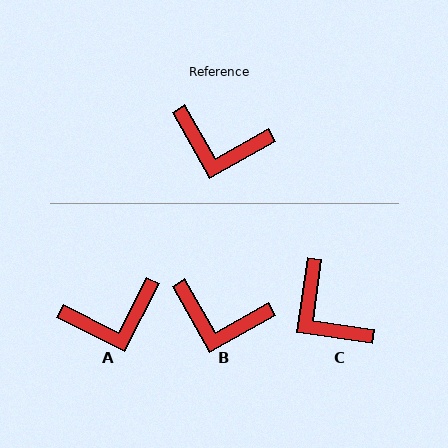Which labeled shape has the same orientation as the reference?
B.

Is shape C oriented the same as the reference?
No, it is off by about 38 degrees.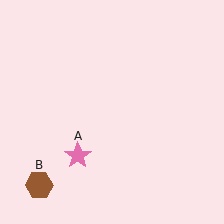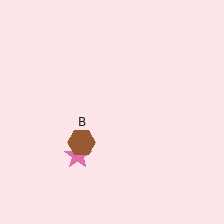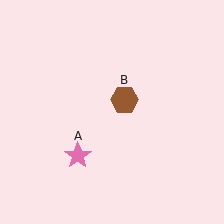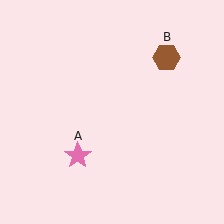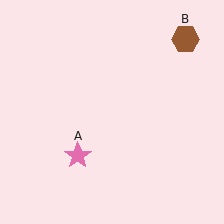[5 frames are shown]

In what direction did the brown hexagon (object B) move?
The brown hexagon (object B) moved up and to the right.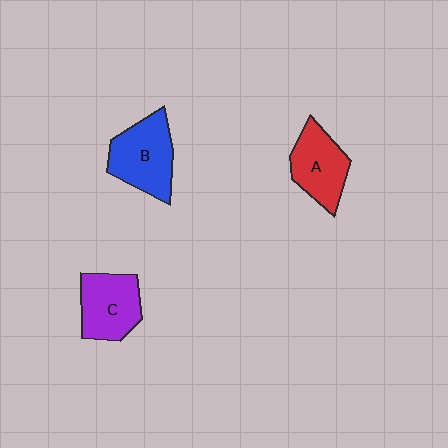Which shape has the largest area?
Shape B (blue).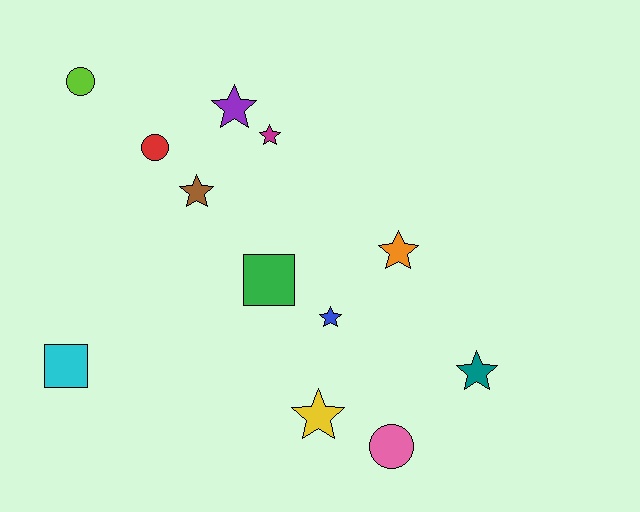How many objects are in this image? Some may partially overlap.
There are 12 objects.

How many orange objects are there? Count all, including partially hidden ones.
There is 1 orange object.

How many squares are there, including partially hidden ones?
There are 2 squares.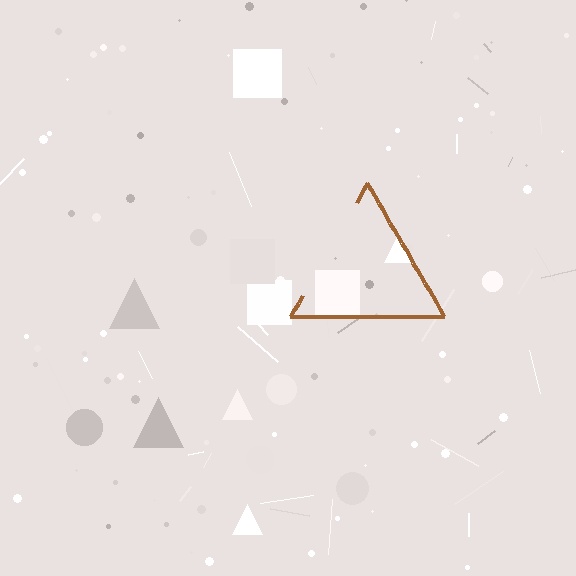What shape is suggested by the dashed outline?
The dashed outline suggests a triangle.